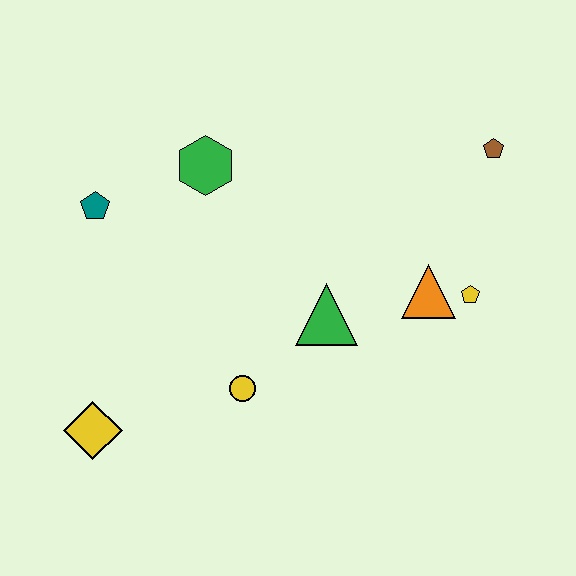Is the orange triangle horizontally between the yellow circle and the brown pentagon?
Yes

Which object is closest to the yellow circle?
The green triangle is closest to the yellow circle.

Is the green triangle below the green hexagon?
Yes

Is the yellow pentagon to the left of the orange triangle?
No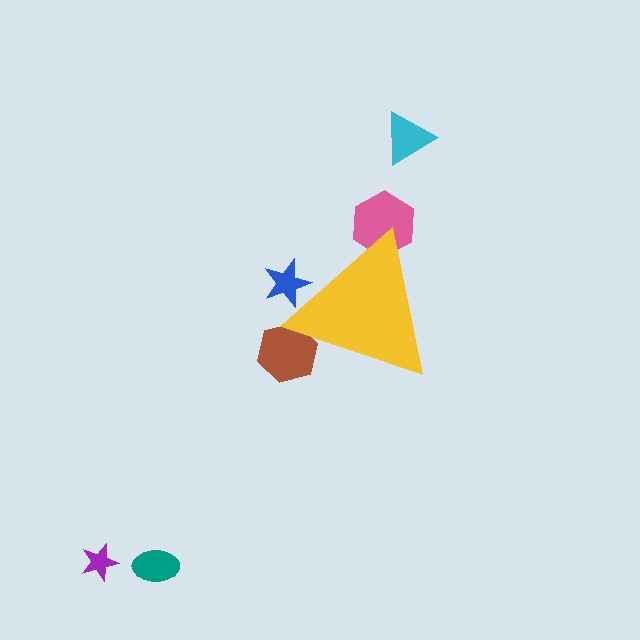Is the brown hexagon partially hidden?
Yes, the brown hexagon is partially hidden behind the yellow triangle.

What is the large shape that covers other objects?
A yellow triangle.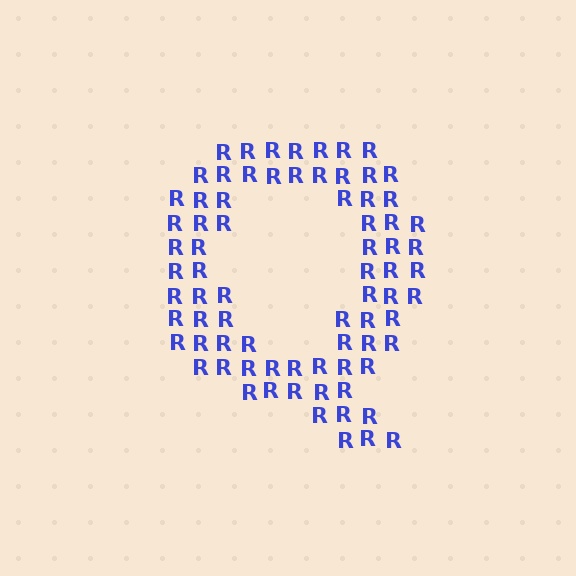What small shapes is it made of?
It is made of small letter R's.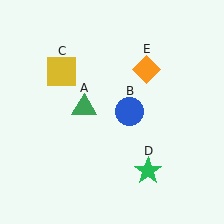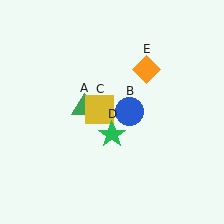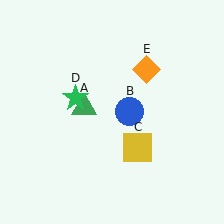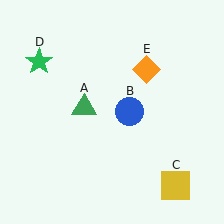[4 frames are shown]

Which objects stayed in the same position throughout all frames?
Green triangle (object A) and blue circle (object B) and orange diamond (object E) remained stationary.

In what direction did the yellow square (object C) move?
The yellow square (object C) moved down and to the right.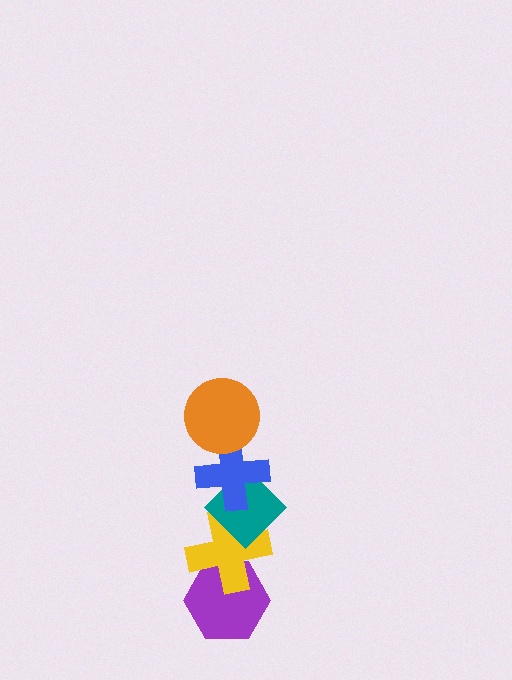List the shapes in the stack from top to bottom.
From top to bottom: the orange circle, the blue cross, the teal diamond, the yellow cross, the purple hexagon.